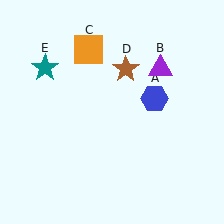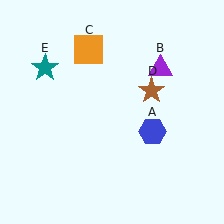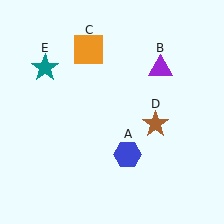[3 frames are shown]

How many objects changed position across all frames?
2 objects changed position: blue hexagon (object A), brown star (object D).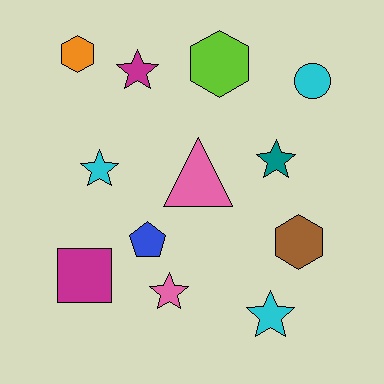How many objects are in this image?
There are 12 objects.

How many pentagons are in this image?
There is 1 pentagon.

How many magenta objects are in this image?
There are 2 magenta objects.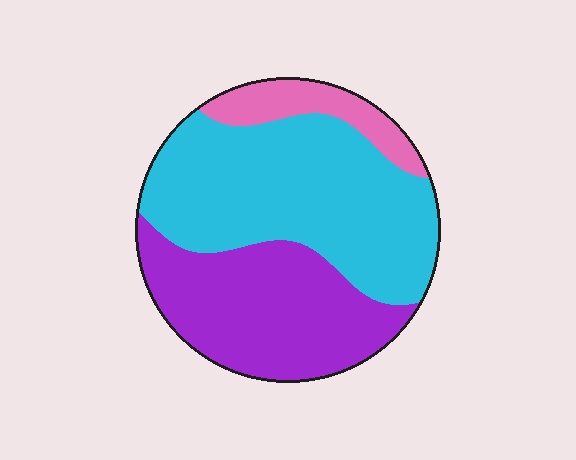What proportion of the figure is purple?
Purple takes up about three eighths (3/8) of the figure.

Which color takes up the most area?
Cyan, at roughly 50%.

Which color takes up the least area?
Pink, at roughly 10%.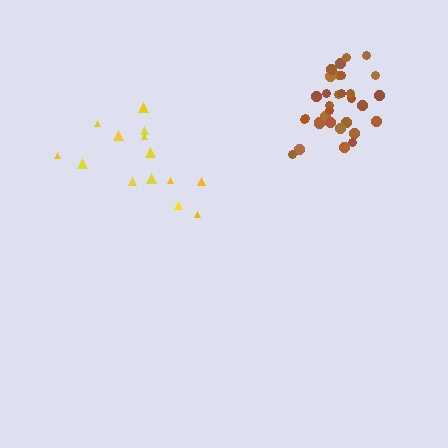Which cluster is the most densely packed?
Brown.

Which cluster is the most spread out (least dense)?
Yellow.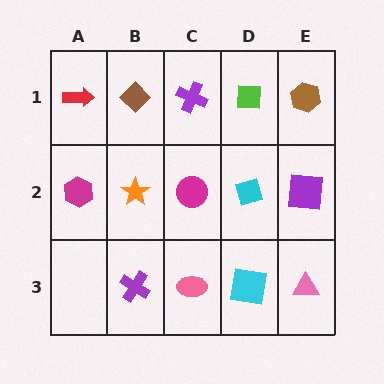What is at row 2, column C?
A magenta circle.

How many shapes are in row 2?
5 shapes.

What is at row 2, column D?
A cyan diamond.